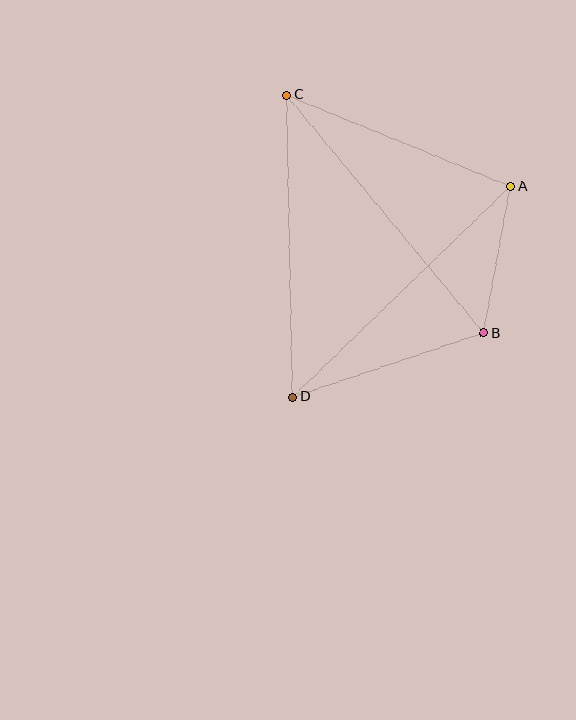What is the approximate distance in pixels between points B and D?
The distance between B and D is approximately 202 pixels.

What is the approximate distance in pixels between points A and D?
The distance between A and D is approximately 303 pixels.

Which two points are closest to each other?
Points A and B are closest to each other.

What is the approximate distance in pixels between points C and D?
The distance between C and D is approximately 302 pixels.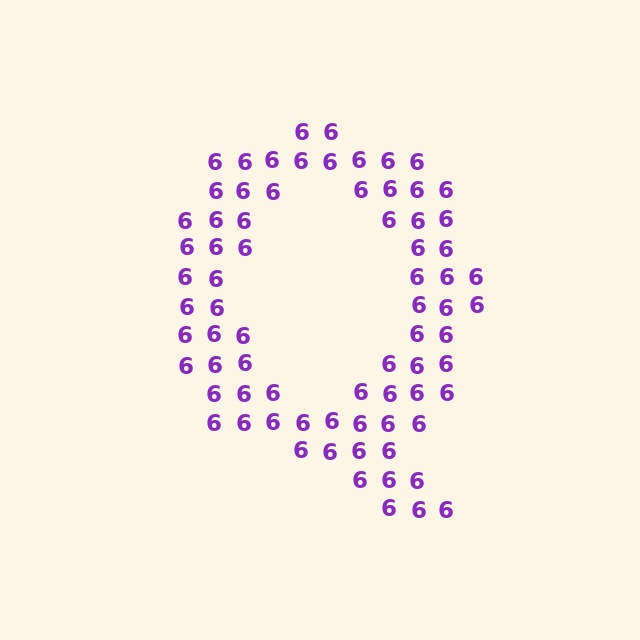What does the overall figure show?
The overall figure shows the letter Q.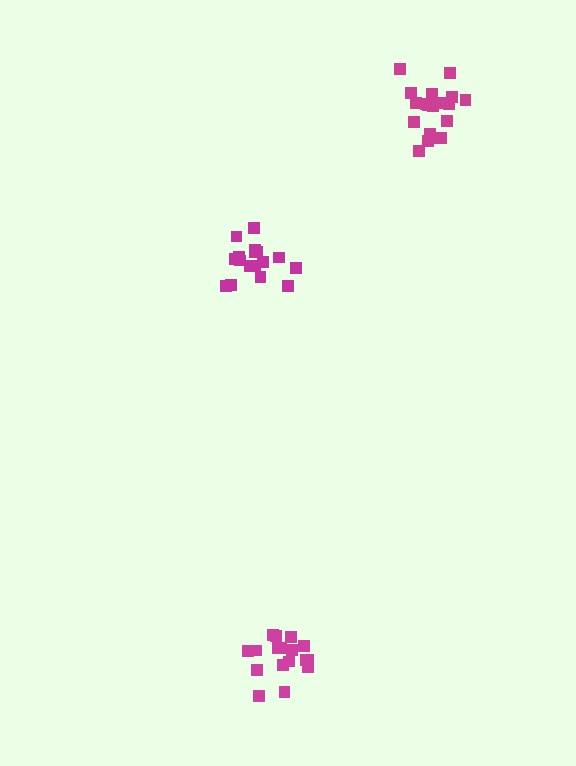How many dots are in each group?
Group 1: 19 dots, Group 2: 17 dots, Group 3: 17 dots (53 total).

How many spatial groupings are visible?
There are 3 spatial groupings.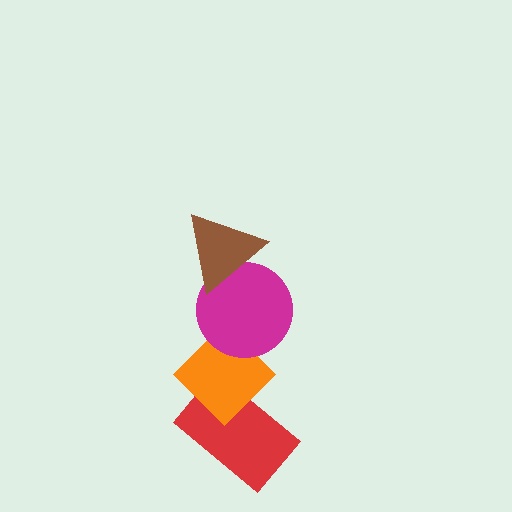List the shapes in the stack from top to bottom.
From top to bottom: the brown triangle, the magenta circle, the orange diamond, the red rectangle.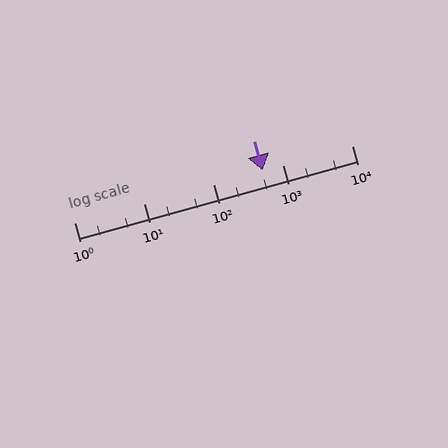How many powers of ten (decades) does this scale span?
The scale spans 4 decades, from 1 to 10000.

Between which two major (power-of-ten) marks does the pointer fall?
The pointer is between 100 and 1000.